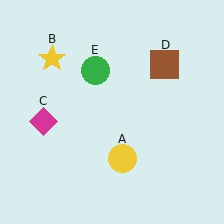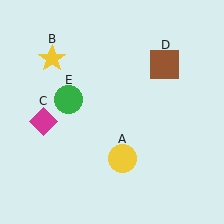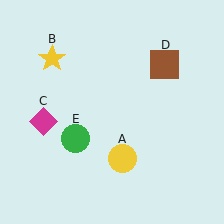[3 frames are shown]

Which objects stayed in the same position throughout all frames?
Yellow circle (object A) and yellow star (object B) and magenta diamond (object C) and brown square (object D) remained stationary.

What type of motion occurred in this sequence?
The green circle (object E) rotated counterclockwise around the center of the scene.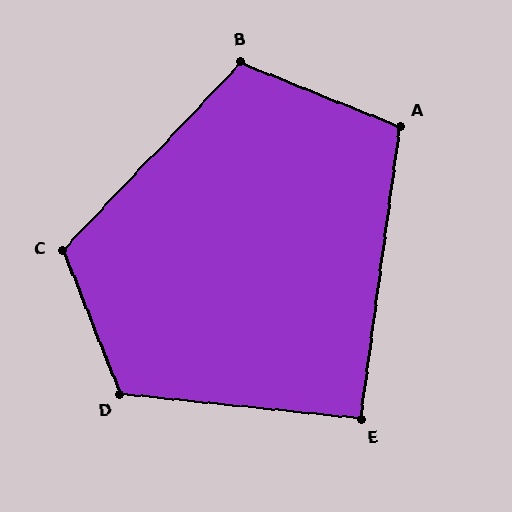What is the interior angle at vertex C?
Approximately 114 degrees (obtuse).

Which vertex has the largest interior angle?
D, at approximately 118 degrees.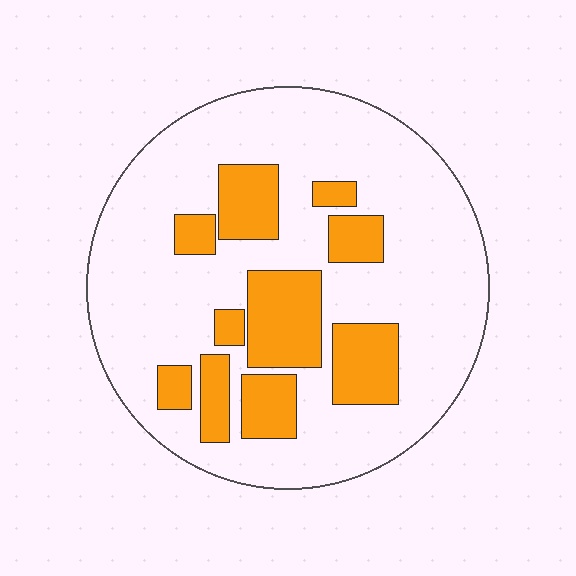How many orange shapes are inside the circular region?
10.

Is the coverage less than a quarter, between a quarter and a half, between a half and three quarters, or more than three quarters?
Between a quarter and a half.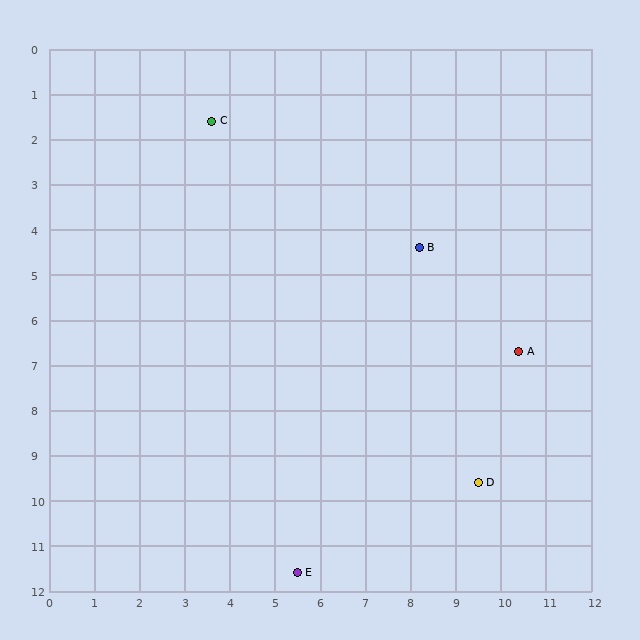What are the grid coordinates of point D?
Point D is at approximately (9.5, 9.6).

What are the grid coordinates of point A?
Point A is at approximately (10.4, 6.7).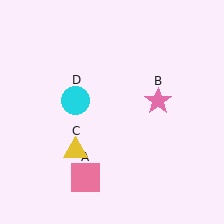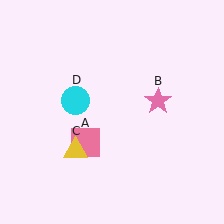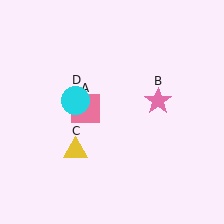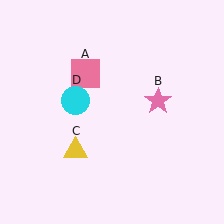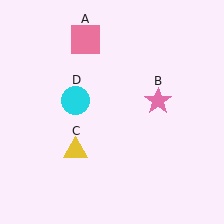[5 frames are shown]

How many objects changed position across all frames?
1 object changed position: pink square (object A).